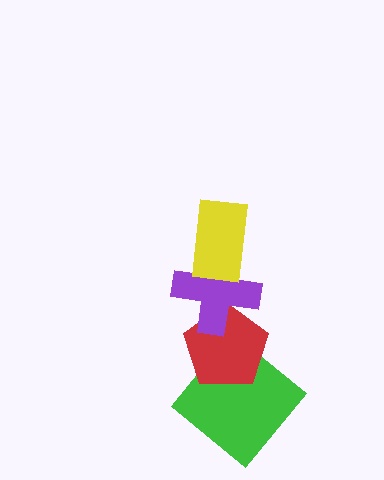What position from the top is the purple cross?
The purple cross is 2nd from the top.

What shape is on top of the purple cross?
The yellow rectangle is on top of the purple cross.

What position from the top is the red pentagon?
The red pentagon is 3rd from the top.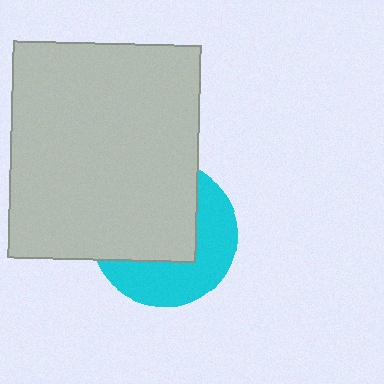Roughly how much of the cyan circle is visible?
A small part of it is visible (roughly 44%).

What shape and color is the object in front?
The object in front is a light gray rectangle.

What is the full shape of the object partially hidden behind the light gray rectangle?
The partially hidden object is a cyan circle.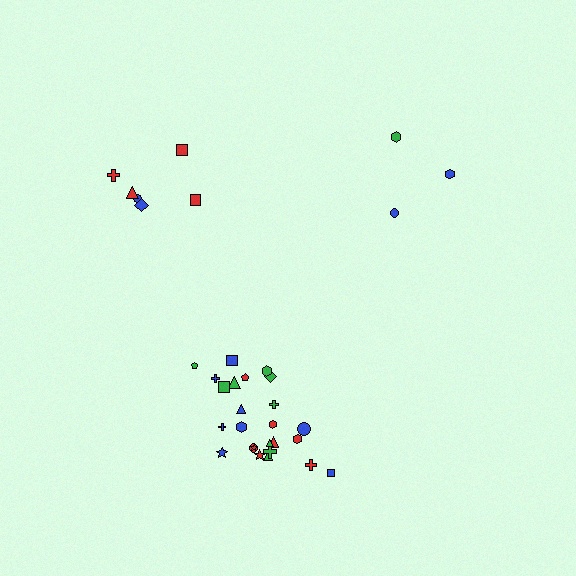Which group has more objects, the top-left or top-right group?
The top-left group.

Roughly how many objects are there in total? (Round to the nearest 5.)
Roughly 35 objects in total.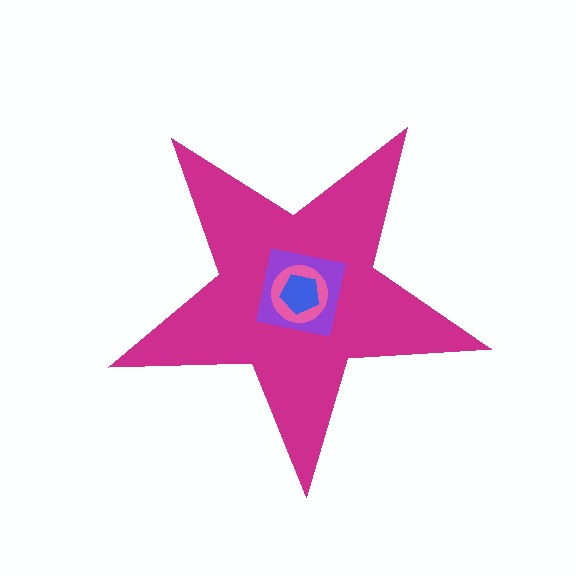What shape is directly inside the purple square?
The pink circle.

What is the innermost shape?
The blue pentagon.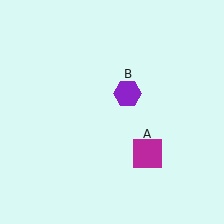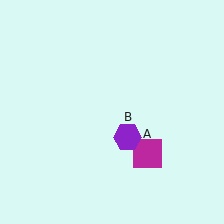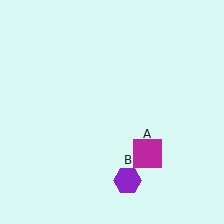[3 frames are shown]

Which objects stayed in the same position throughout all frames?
Magenta square (object A) remained stationary.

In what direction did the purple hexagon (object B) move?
The purple hexagon (object B) moved down.